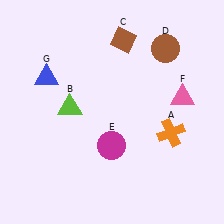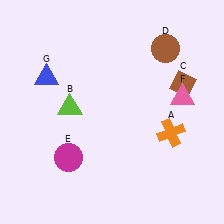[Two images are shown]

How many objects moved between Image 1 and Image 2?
2 objects moved between the two images.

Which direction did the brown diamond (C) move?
The brown diamond (C) moved right.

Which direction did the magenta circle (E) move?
The magenta circle (E) moved left.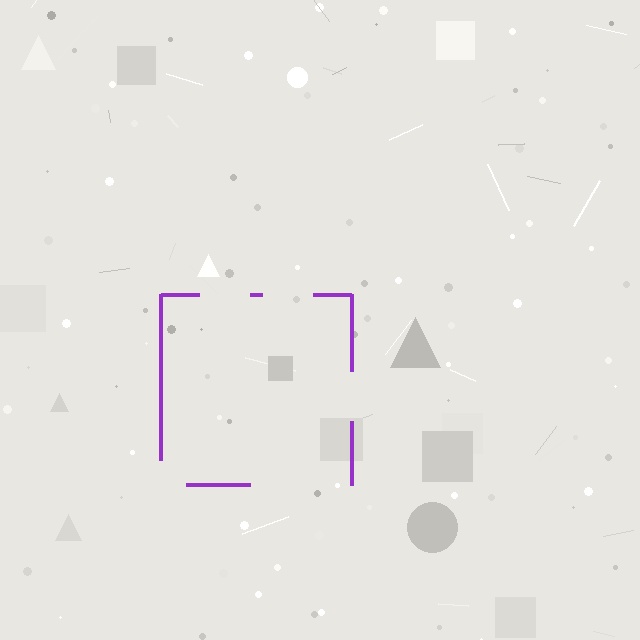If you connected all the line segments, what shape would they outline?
They would outline a square.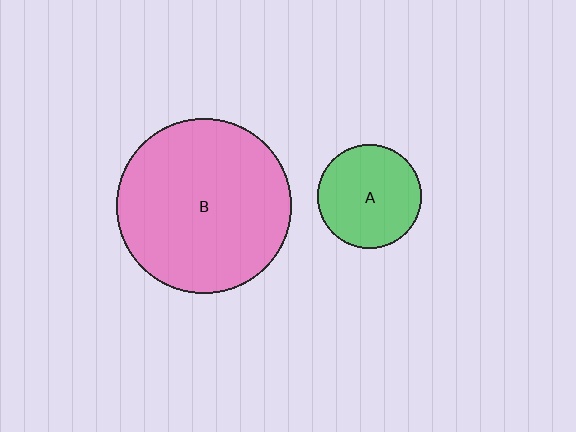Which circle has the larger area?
Circle B (pink).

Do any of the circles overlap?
No, none of the circles overlap.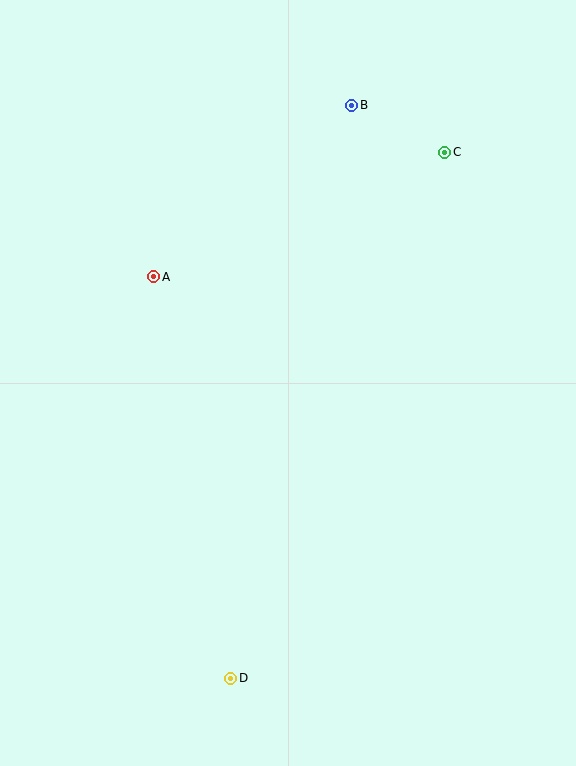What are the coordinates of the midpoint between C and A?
The midpoint between C and A is at (299, 215).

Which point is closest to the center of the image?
Point A at (154, 277) is closest to the center.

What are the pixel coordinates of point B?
Point B is at (352, 105).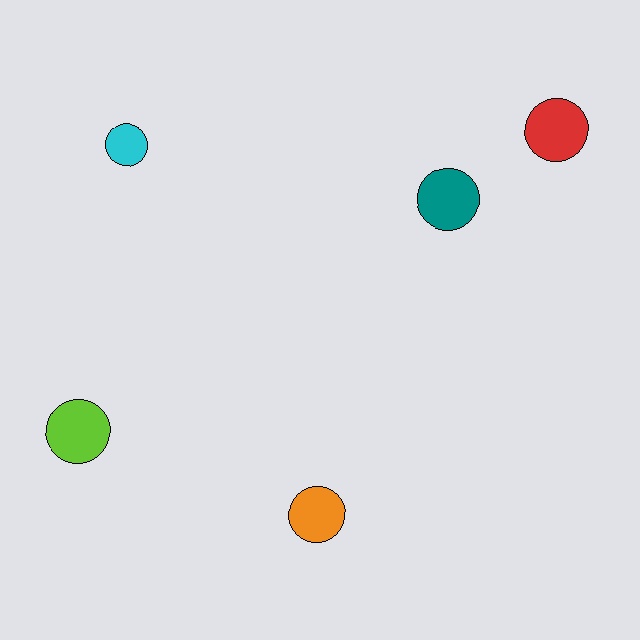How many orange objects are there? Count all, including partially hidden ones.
There is 1 orange object.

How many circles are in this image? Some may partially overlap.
There are 5 circles.